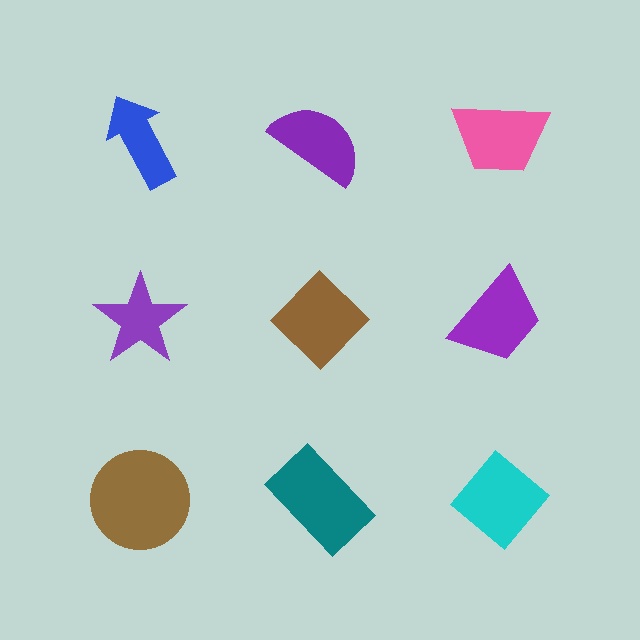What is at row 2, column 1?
A purple star.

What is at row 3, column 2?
A teal rectangle.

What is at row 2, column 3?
A purple trapezoid.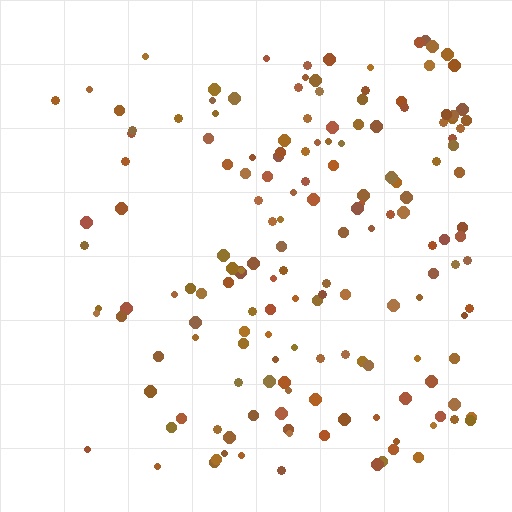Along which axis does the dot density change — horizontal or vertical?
Horizontal.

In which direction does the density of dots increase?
From left to right, with the right side densest.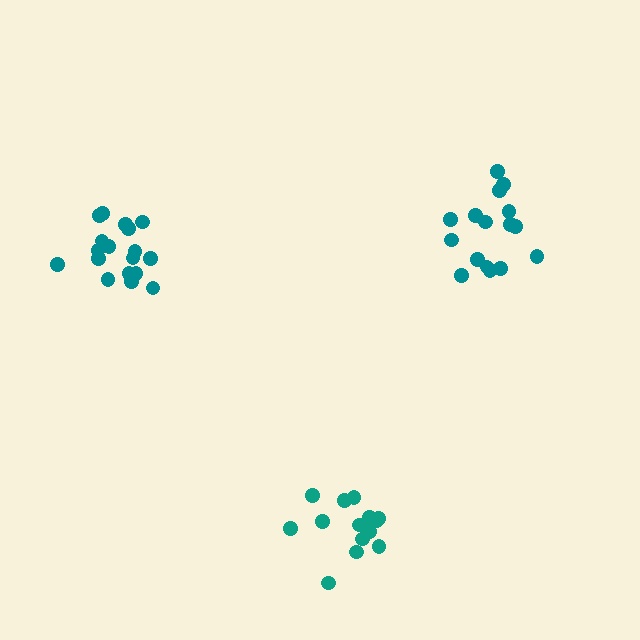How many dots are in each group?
Group 1: 16 dots, Group 2: 15 dots, Group 3: 18 dots (49 total).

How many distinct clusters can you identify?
There are 3 distinct clusters.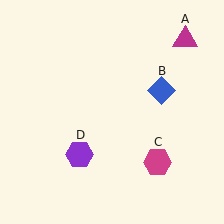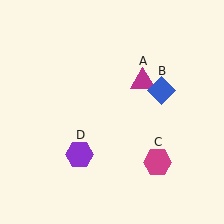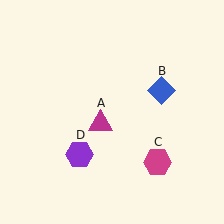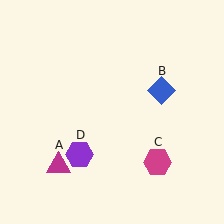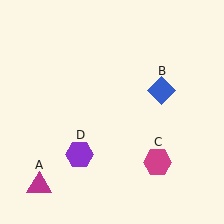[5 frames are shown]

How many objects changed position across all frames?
1 object changed position: magenta triangle (object A).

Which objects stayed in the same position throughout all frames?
Blue diamond (object B) and magenta hexagon (object C) and purple hexagon (object D) remained stationary.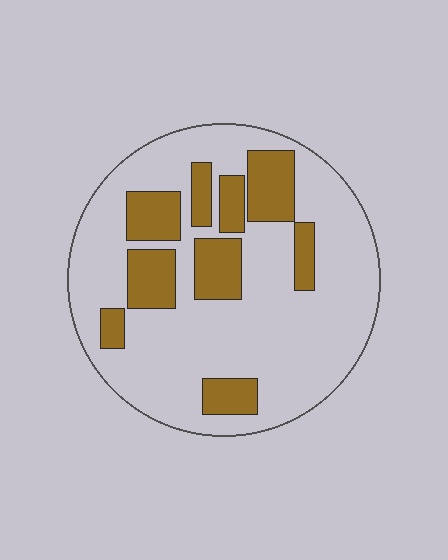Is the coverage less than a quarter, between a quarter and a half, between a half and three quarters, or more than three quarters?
Between a quarter and a half.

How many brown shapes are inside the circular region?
9.